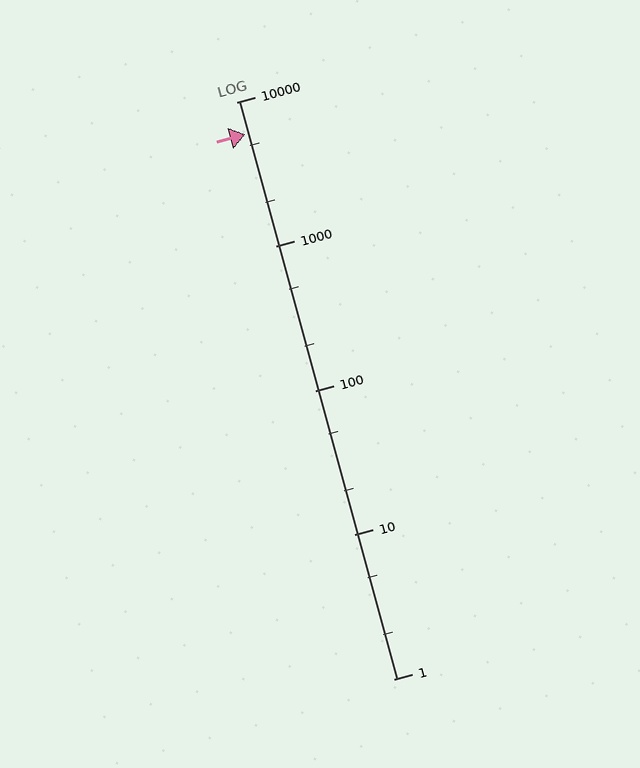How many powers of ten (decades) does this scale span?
The scale spans 4 decades, from 1 to 10000.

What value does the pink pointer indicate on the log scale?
The pointer indicates approximately 6000.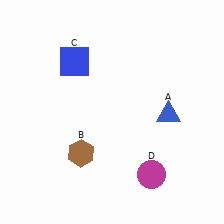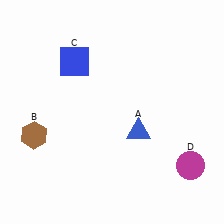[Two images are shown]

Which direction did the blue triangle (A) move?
The blue triangle (A) moved left.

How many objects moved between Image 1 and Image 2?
3 objects moved between the two images.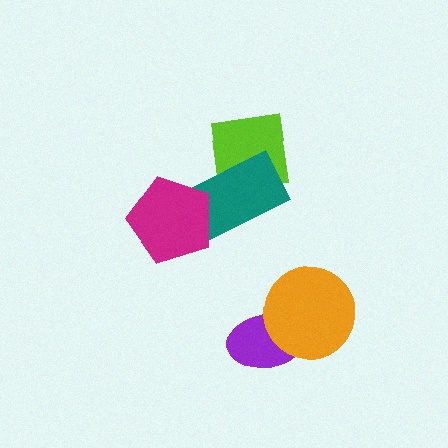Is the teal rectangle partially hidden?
Yes, it is partially covered by another shape.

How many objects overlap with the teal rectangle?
2 objects overlap with the teal rectangle.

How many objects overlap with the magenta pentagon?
1 object overlaps with the magenta pentagon.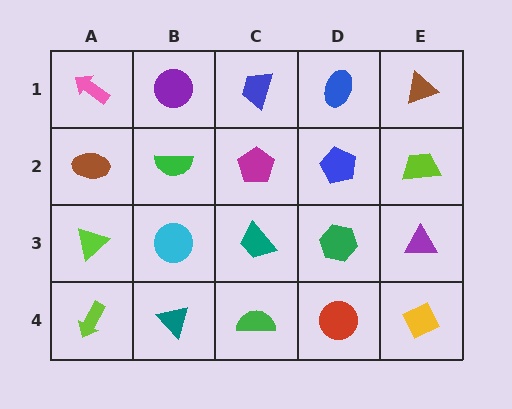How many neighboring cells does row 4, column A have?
2.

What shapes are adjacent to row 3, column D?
A blue pentagon (row 2, column D), a red circle (row 4, column D), a teal trapezoid (row 3, column C), a purple triangle (row 3, column E).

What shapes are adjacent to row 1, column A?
A brown ellipse (row 2, column A), a purple circle (row 1, column B).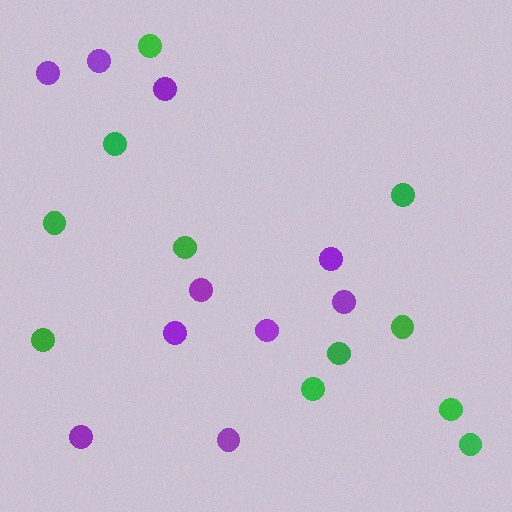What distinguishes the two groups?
There are 2 groups: one group of green circles (11) and one group of purple circles (10).